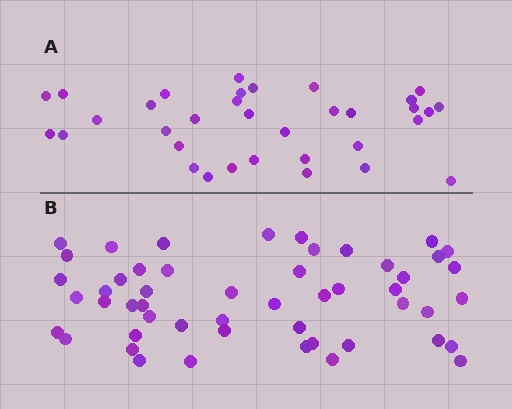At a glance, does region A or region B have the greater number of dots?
Region B (the bottom region) has more dots.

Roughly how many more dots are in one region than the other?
Region B has approximately 15 more dots than region A.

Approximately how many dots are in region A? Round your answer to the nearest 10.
About 30 dots. (The exact count is 34, which rounds to 30.)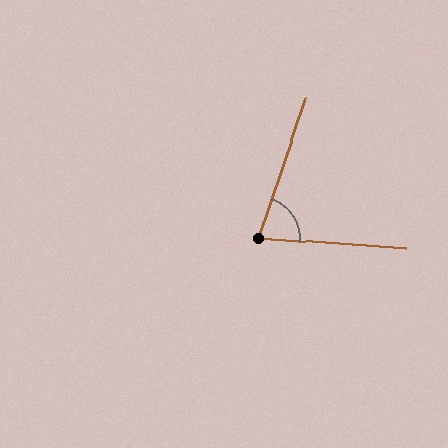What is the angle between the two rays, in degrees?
Approximately 75 degrees.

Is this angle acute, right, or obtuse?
It is acute.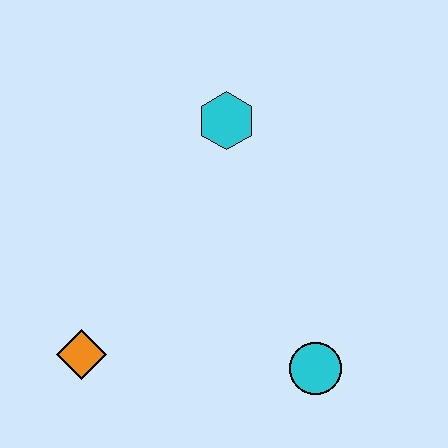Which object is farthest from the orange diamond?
The cyan hexagon is farthest from the orange diamond.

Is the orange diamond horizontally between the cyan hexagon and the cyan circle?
No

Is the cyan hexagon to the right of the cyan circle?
No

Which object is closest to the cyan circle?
The orange diamond is closest to the cyan circle.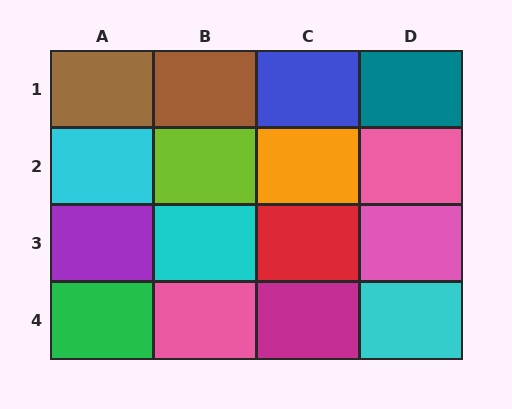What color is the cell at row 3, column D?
Pink.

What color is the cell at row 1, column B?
Brown.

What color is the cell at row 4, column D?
Cyan.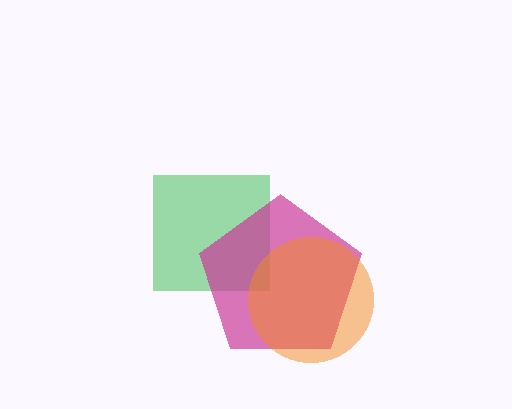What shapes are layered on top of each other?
The layered shapes are: a green square, a magenta pentagon, an orange circle.